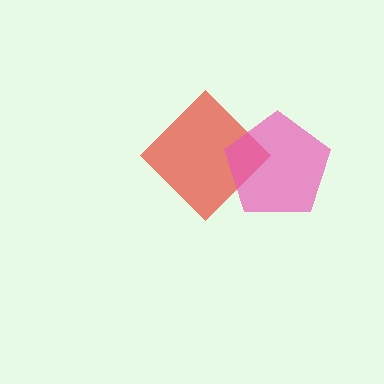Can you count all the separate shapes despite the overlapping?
Yes, there are 2 separate shapes.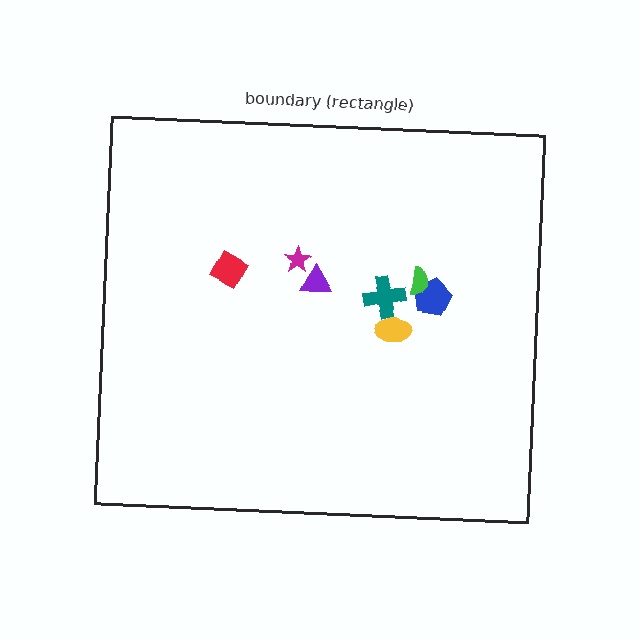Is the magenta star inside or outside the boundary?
Inside.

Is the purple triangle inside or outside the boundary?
Inside.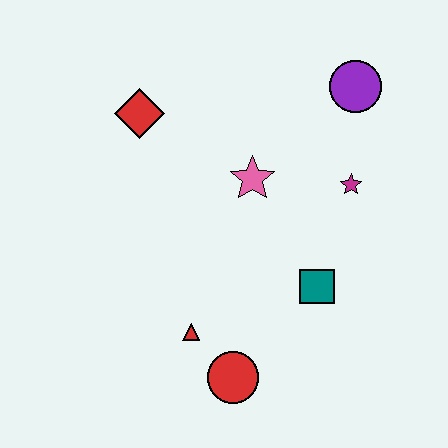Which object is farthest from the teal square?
The red diamond is farthest from the teal square.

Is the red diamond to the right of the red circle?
No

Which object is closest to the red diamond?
The pink star is closest to the red diamond.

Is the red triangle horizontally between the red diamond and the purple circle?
Yes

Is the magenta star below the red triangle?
No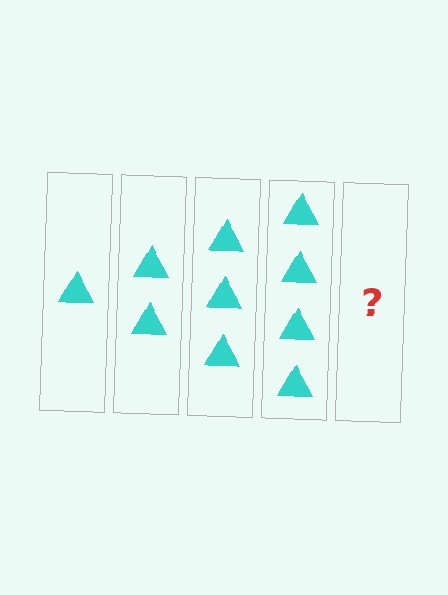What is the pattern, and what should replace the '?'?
The pattern is that each step adds one more triangle. The '?' should be 5 triangles.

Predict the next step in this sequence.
The next step is 5 triangles.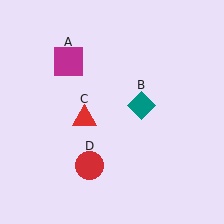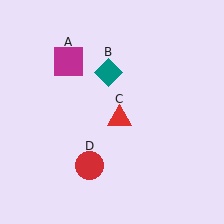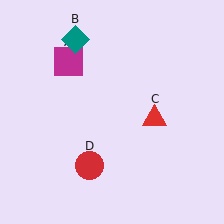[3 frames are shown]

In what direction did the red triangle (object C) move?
The red triangle (object C) moved right.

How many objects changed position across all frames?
2 objects changed position: teal diamond (object B), red triangle (object C).